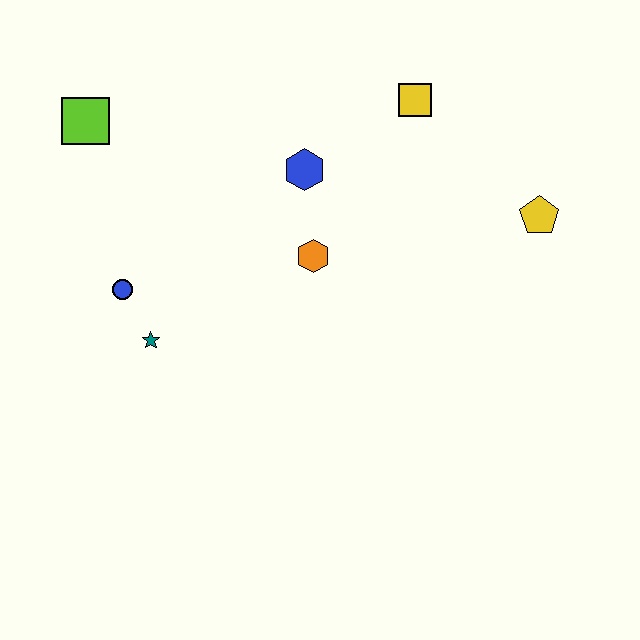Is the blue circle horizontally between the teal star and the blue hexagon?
No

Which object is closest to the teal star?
The blue circle is closest to the teal star.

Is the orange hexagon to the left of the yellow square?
Yes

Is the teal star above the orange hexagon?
No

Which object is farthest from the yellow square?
The teal star is farthest from the yellow square.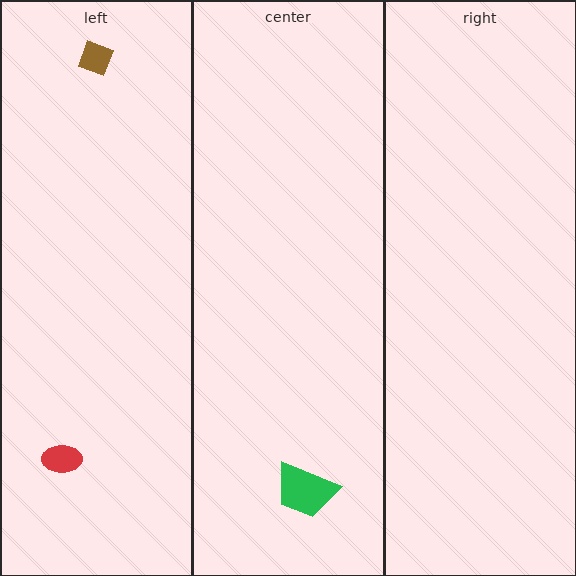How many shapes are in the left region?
2.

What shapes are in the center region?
The green trapezoid.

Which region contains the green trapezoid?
The center region.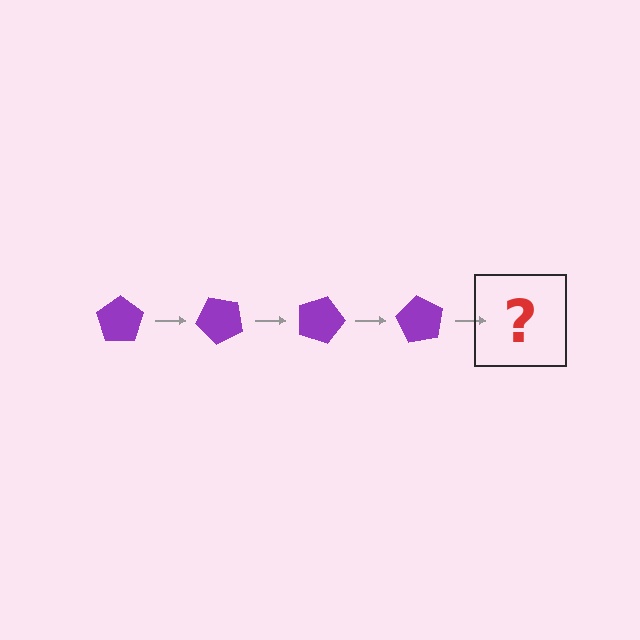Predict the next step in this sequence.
The next step is a purple pentagon rotated 180 degrees.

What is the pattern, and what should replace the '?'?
The pattern is that the pentagon rotates 45 degrees each step. The '?' should be a purple pentagon rotated 180 degrees.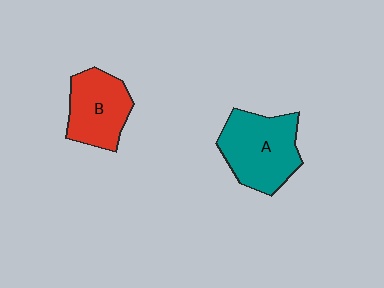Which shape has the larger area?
Shape A (teal).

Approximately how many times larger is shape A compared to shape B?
Approximately 1.3 times.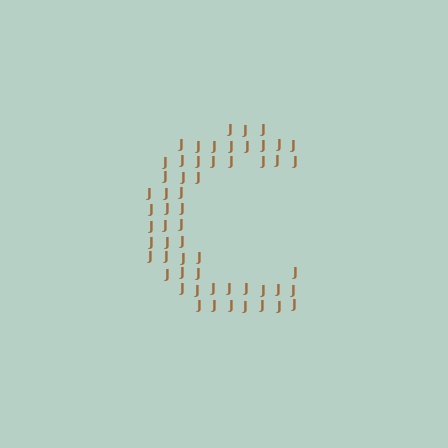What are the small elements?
The small elements are letter J's.